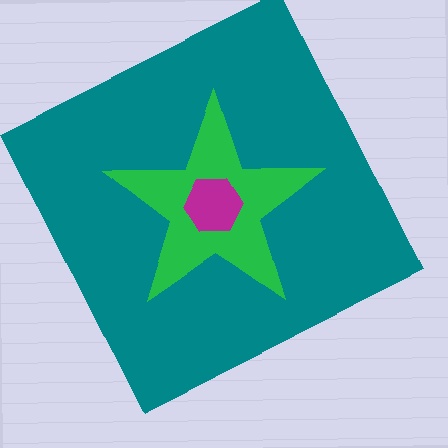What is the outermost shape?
The teal square.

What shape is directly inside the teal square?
The green star.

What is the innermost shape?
The magenta hexagon.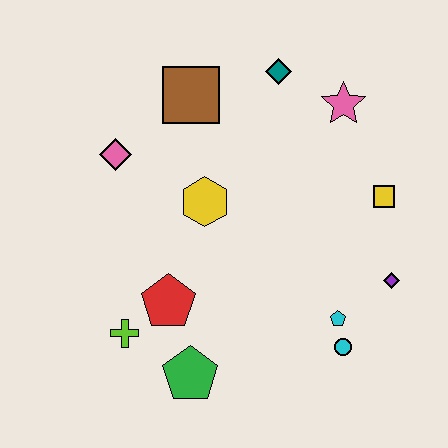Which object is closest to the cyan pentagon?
The cyan circle is closest to the cyan pentagon.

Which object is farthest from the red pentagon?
The pink star is farthest from the red pentagon.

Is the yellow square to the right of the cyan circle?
Yes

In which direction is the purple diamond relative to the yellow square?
The purple diamond is below the yellow square.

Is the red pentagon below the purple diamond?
Yes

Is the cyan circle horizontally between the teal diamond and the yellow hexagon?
No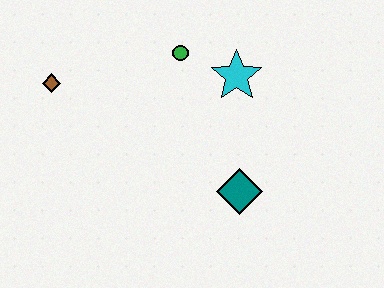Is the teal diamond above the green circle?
No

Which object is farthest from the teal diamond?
The brown diamond is farthest from the teal diamond.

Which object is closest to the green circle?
The cyan star is closest to the green circle.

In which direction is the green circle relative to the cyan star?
The green circle is to the left of the cyan star.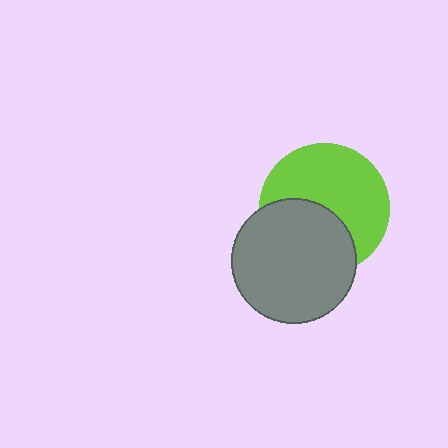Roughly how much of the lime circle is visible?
About half of it is visible (roughly 59%).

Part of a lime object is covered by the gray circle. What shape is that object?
It is a circle.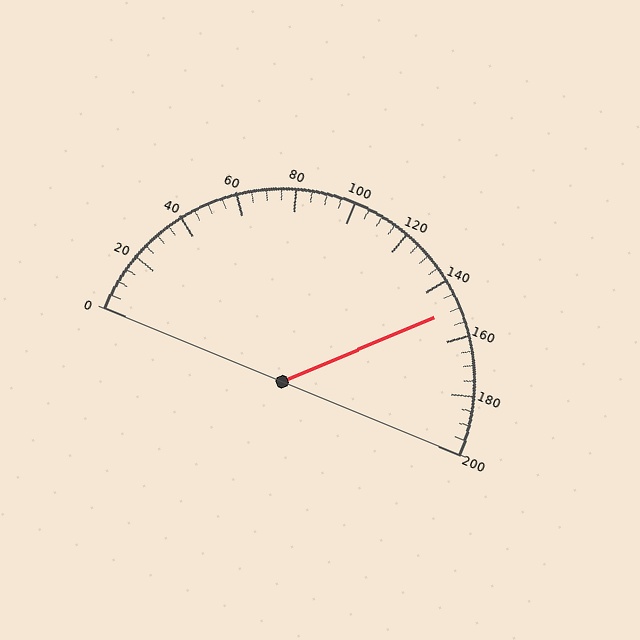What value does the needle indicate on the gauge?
The needle indicates approximately 150.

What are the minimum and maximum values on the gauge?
The gauge ranges from 0 to 200.